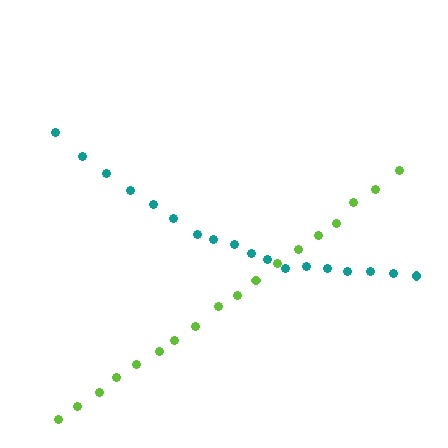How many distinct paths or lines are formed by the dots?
There are 2 distinct paths.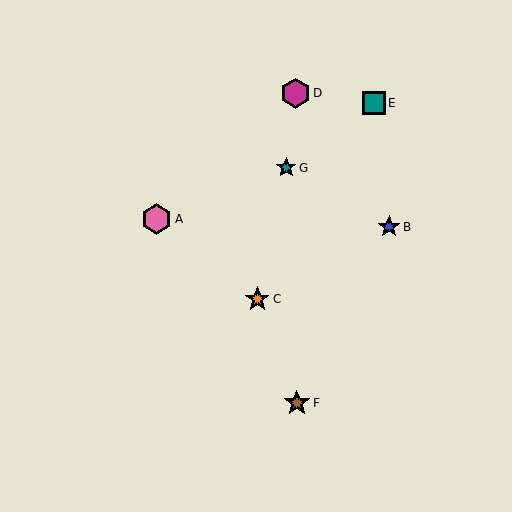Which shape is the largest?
The pink hexagon (labeled A) is the largest.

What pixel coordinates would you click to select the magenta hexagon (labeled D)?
Click at (295, 93) to select the magenta hexagon D.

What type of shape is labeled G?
Shape G is a teal star.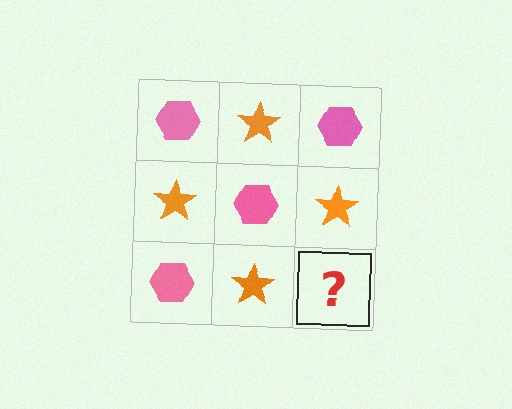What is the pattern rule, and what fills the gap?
The rule is that it alternates pink hexagon and orange star in a checkerboard pattern. The gap should be filled with a pink hexagon.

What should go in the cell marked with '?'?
The missing cell should contain a pink hexagon.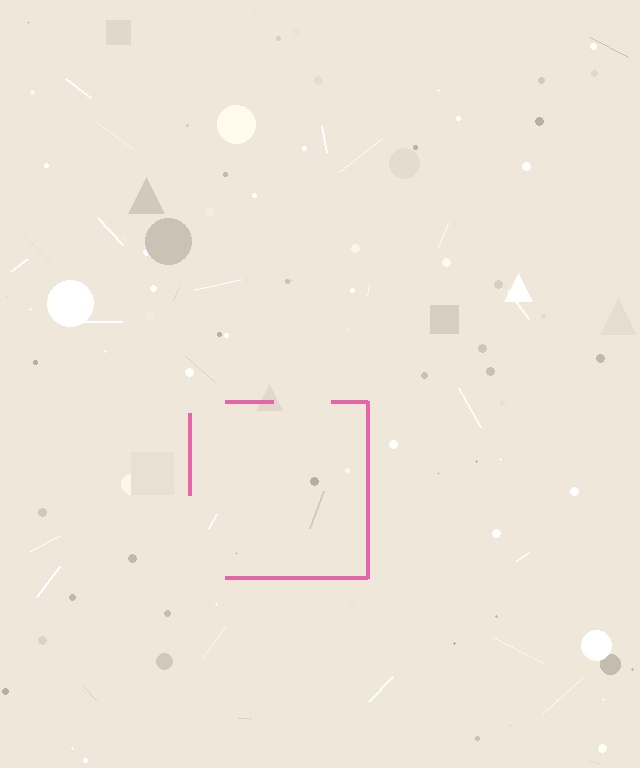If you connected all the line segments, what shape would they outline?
They would outline a square.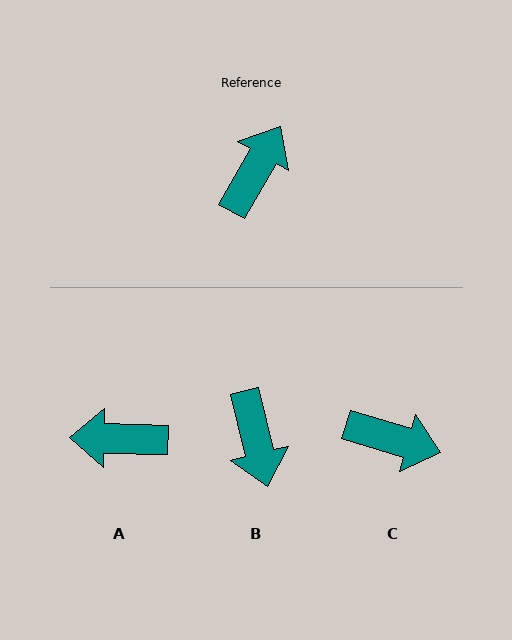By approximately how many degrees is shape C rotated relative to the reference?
Approximately 77 degrees clockwise.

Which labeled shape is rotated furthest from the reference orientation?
B, about 137 degrees away.